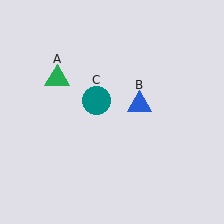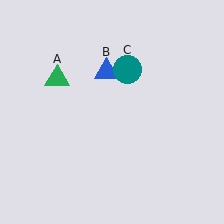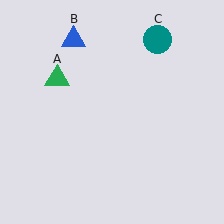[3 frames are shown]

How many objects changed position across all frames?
2 objects changed position: blue triangle (object B), teal circle (object C).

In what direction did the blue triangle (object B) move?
The blue triangle (object B) moved up and to the left.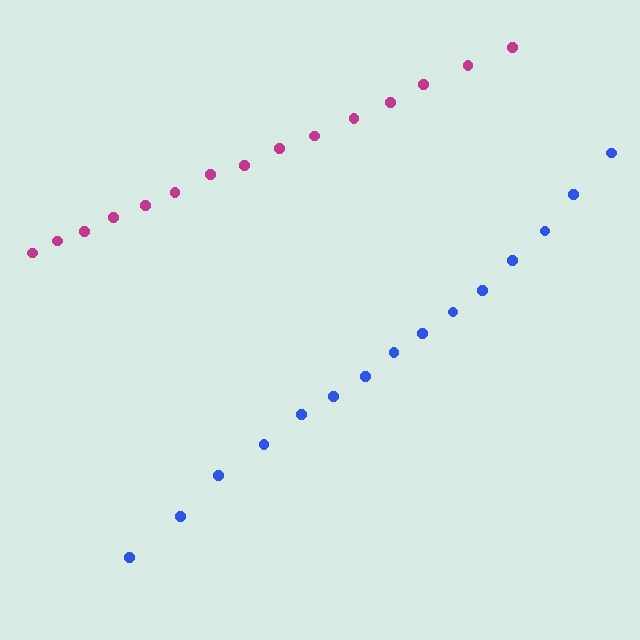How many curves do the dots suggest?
There are 2 distinct paths.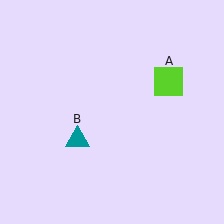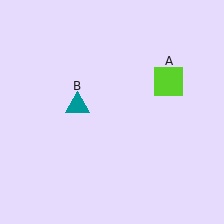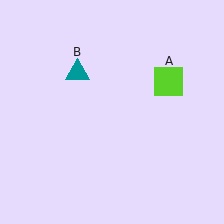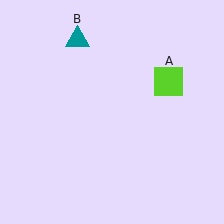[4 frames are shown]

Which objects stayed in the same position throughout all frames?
Lime square (object A) remained stationary.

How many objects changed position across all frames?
1 object changed position: teal triangle (object B).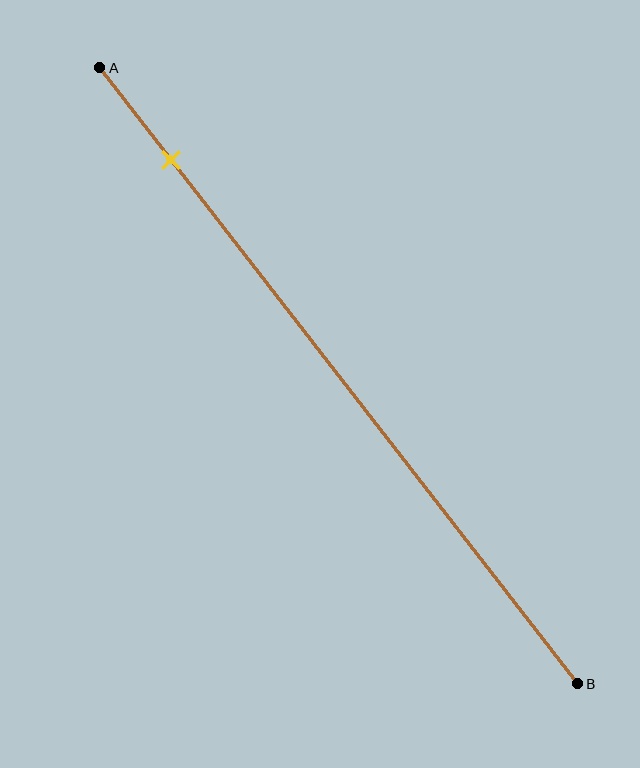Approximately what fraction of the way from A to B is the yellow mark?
The yellow mark is approximately 15% of the way from A to B.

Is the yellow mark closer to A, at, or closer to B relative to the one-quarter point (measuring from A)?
The yellow mark is closer to point A than the one-quarter point of segment AB.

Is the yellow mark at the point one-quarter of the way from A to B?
No, the mark is at about 15% from A, not at the 25% one-quarter point.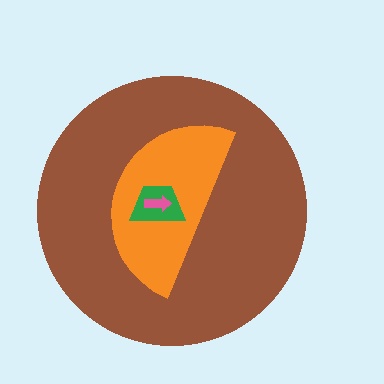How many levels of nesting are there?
4.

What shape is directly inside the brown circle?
The orange semicircle.